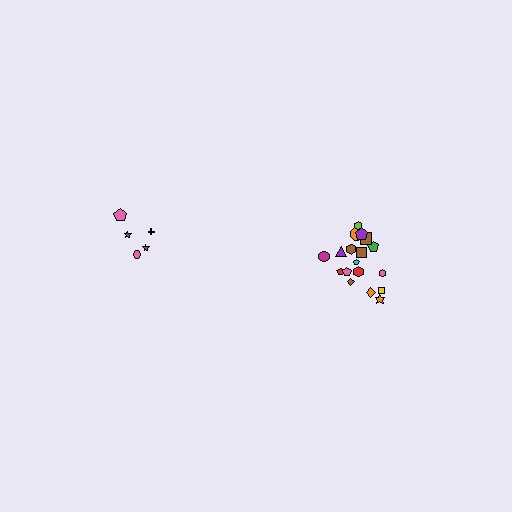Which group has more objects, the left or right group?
The right group.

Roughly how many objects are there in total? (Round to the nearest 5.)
Roughly 25 objects in total.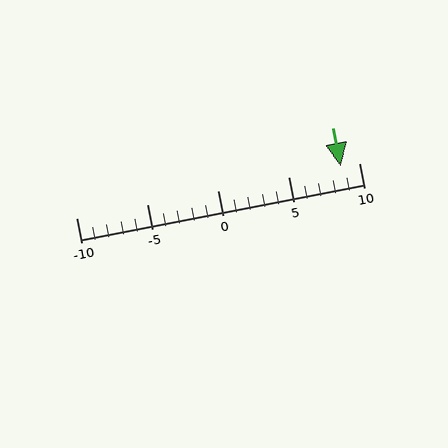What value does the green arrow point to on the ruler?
The green arrow points to approximately 9.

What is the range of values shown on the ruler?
The ruler shows values from -10 to 10.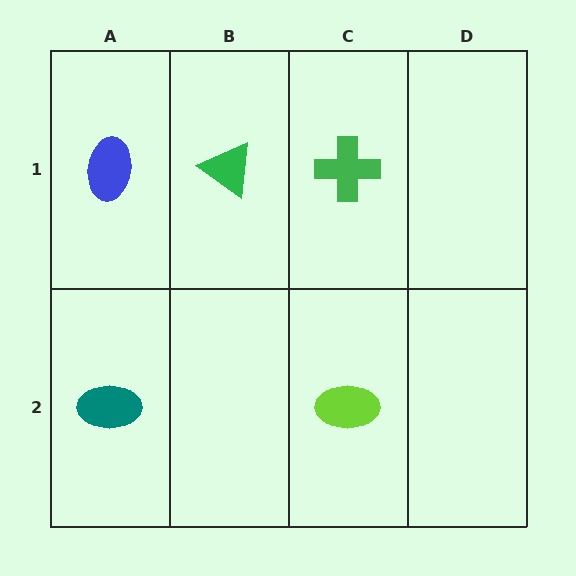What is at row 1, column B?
A green triangle.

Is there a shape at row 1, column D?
No, that cell is empty.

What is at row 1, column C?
A green cross.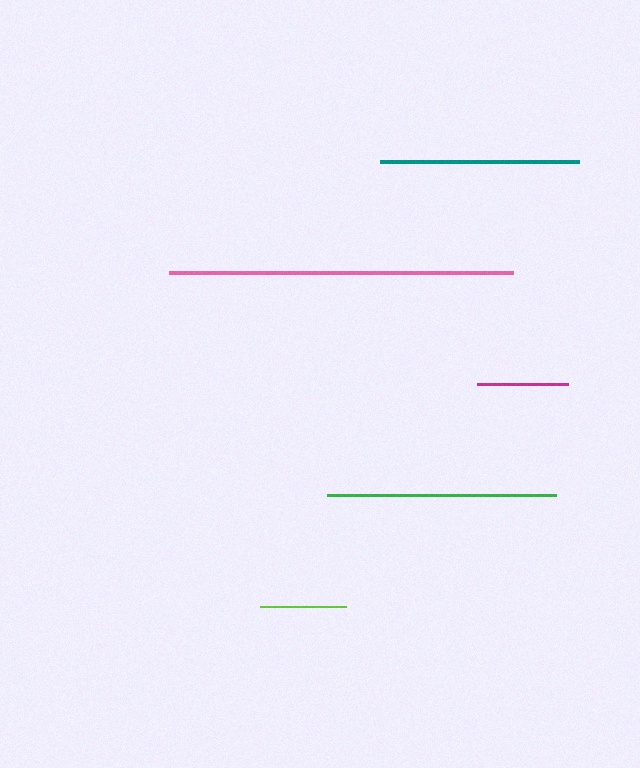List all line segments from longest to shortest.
From longest to shortest: pink, green, teal, magenta, lime.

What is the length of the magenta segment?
The magenta segment is approximately 91 pixels long.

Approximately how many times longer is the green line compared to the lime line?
The green line is approximately 2.6 times the length of the lime line.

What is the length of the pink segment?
The pink segment is approximately 345 pixels long.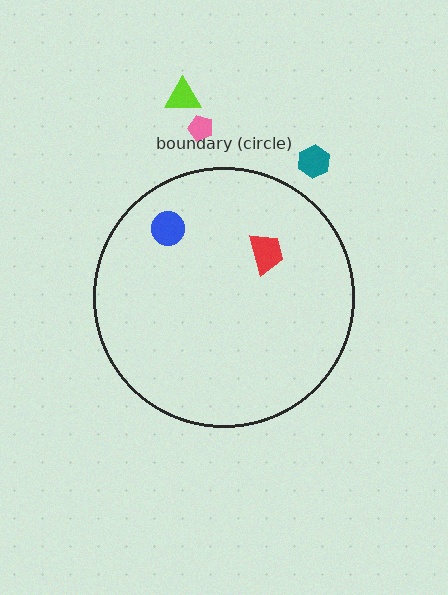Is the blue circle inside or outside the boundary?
Inside.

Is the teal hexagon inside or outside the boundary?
Outside.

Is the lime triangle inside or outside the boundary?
Outside.